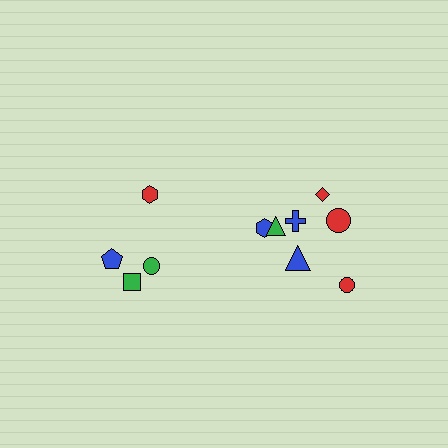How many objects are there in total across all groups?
There are 11 objects.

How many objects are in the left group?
There are 4 objects.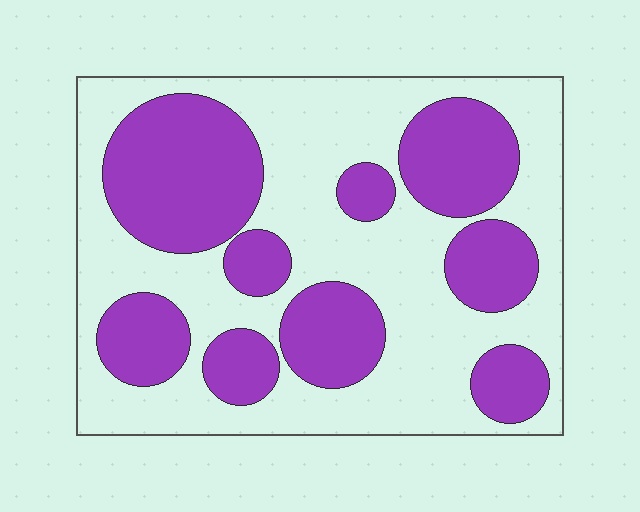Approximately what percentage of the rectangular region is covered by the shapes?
Approximately 40%.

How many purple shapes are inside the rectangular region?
9.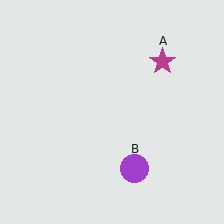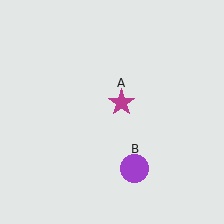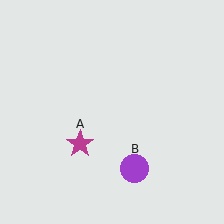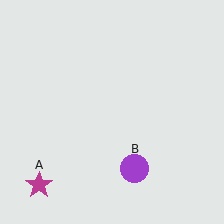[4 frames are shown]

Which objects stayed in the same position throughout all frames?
Purple circle (object B) remained stationary.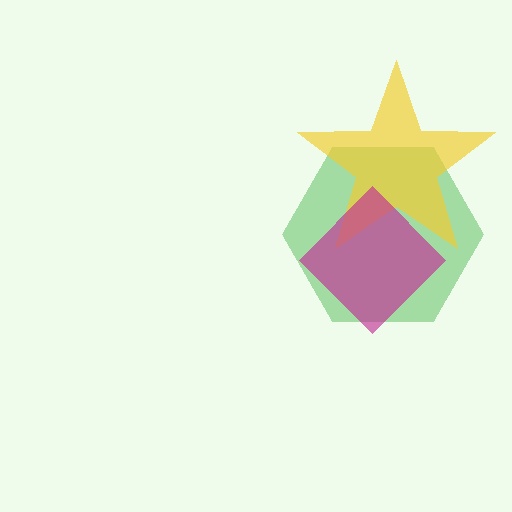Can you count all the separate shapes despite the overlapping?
Yes, there are 3 separate shapes.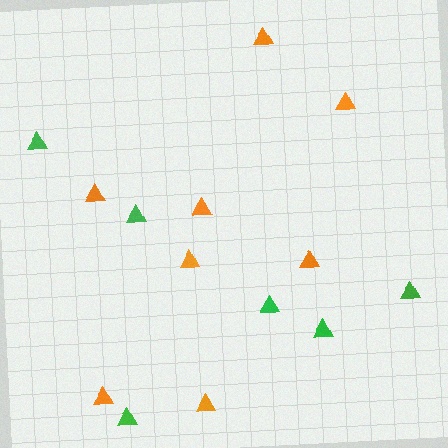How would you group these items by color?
There are 2 groups: one group of orange triangles (8) and one group of green triangles (6).